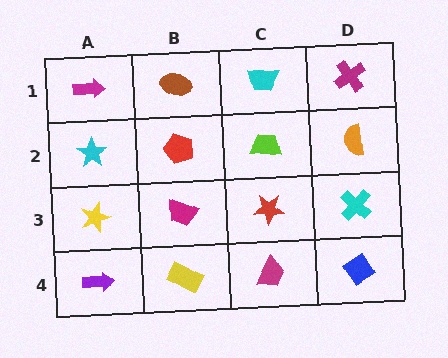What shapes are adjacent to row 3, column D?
An orange semicircle (row 2, column D), a blue diamond (row 4, column D), a red star (row 3, column C).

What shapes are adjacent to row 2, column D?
A magenta cross (row 1, column D), a cyan cross (row 3, column D), a lime trapezoid (row 2, column C).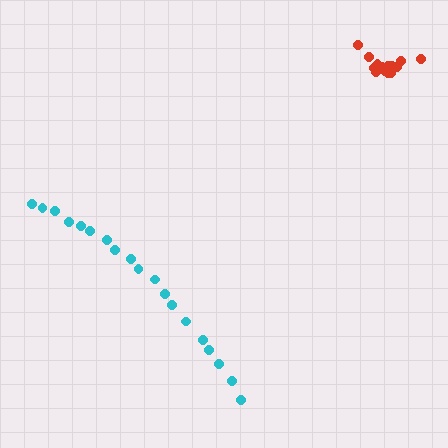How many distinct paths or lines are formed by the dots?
There are 2 distinct paths.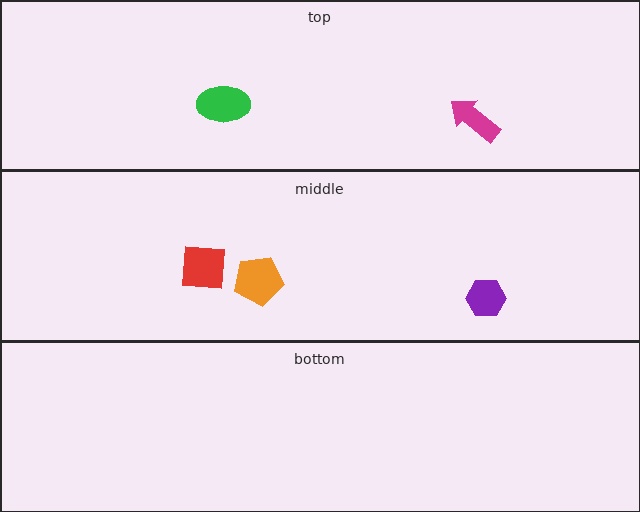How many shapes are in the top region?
2.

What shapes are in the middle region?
The orange pentagon, the red square, the purple hexagon.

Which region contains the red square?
The middle region.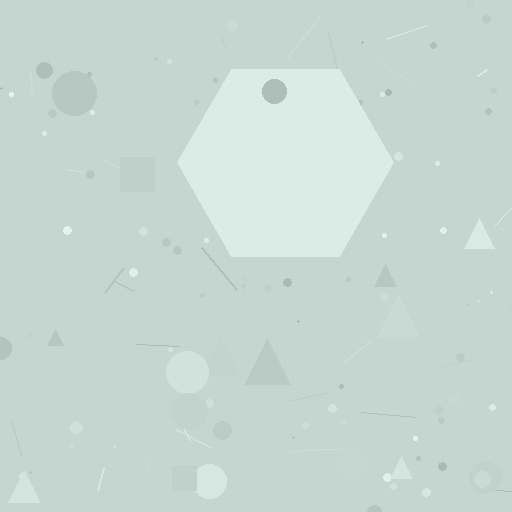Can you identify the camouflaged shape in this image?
The camouflaged shape is a hexagon.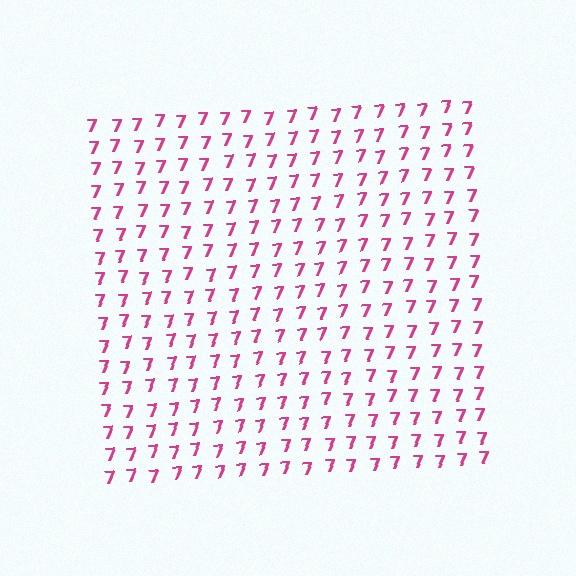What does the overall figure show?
The overall figure shows a square.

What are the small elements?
The small elements are digit 7's.